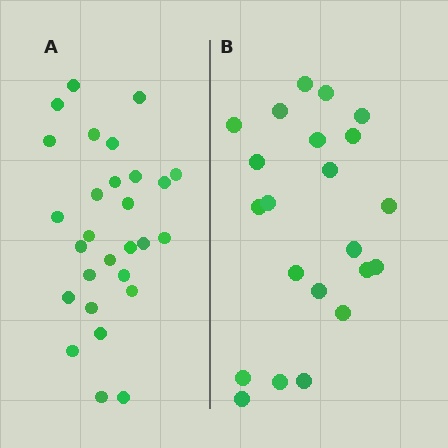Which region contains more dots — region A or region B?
Region A (the left region) has more dots.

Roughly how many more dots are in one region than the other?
Region A has about 6 more dots than region B.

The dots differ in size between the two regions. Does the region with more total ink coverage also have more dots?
No. Region B has more total ink coverage because its dots are larger, but region A actually contains more individual dots. Total area can be misleading — the number of items is what matters here.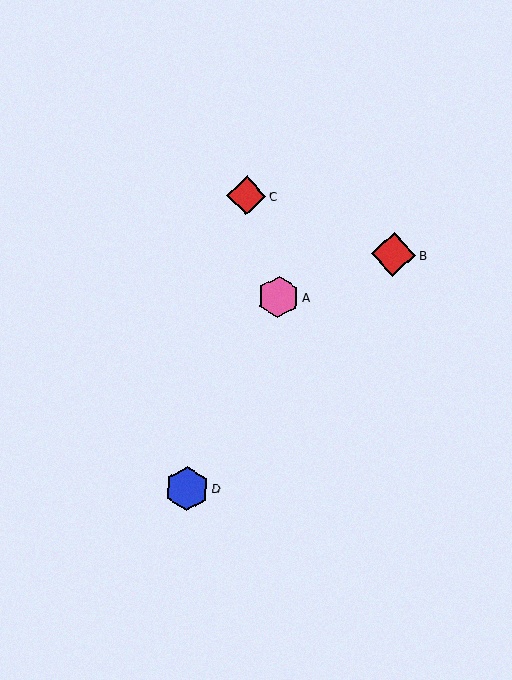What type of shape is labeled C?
Shape C is a red diamond.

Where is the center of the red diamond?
The center of the red diamond is at (247, 196).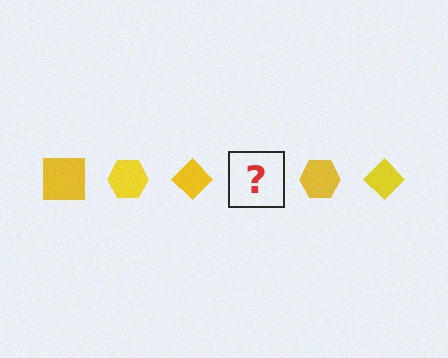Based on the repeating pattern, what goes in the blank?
The blank should be a yellow square.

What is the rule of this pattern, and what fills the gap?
The rule is that the pattern cycles through square, hexagon, diamond shapes in yellow. The gap should be filled with a yellow square.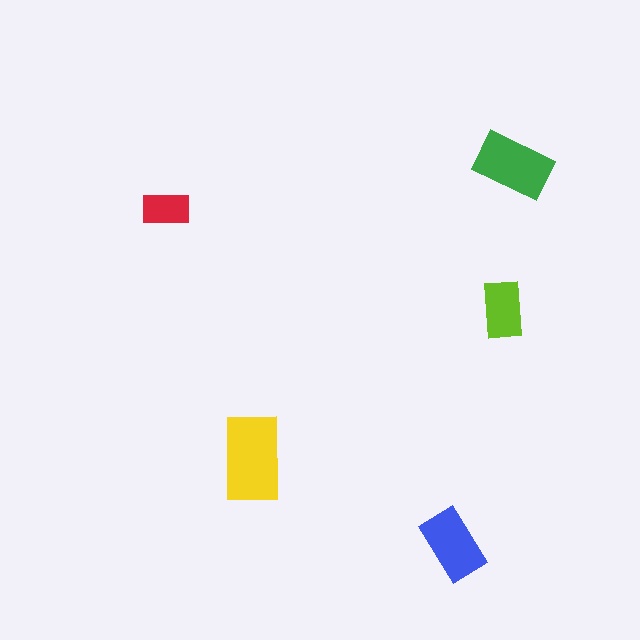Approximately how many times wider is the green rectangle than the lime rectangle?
About 1.5 times wider.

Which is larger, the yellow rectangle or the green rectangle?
The yellow one.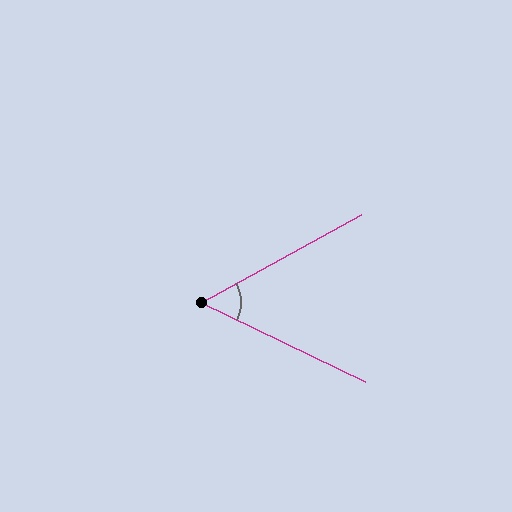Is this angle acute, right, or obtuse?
It is acute.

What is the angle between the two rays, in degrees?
Approximately 55 degrees.